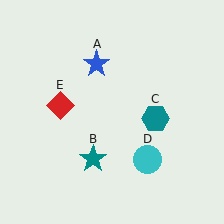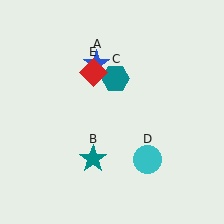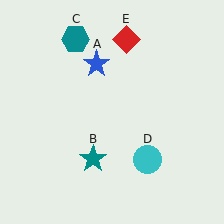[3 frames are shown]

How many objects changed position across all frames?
2 objects changed position: teal hexagon (object C), red diamond (object E).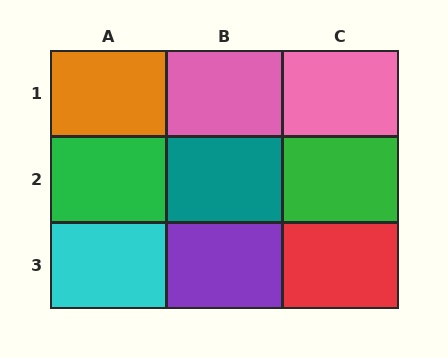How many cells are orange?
1 cell is orange.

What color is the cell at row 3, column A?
Cyan.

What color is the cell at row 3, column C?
Red.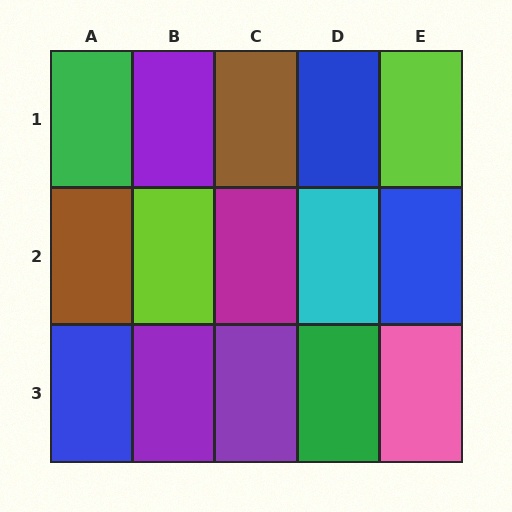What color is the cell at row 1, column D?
Blue.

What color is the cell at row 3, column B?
Purple.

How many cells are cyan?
1 cell is cyan.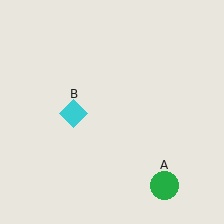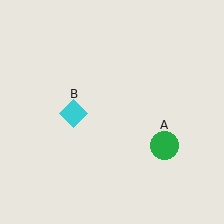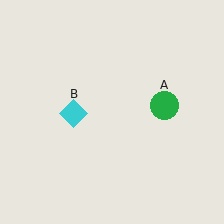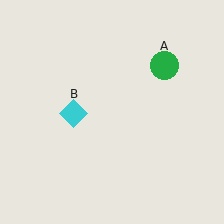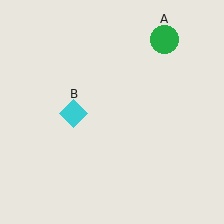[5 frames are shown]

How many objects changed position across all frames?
1 object changed position: green circle (object A).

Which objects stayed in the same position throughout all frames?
Cyan diamond (object B) remained stationary.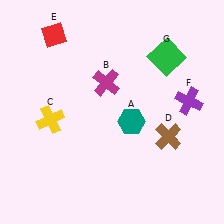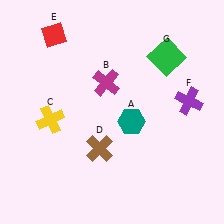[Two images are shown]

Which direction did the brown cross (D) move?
The brown cross (D) moved left.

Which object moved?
The brown cross (D) moved left.